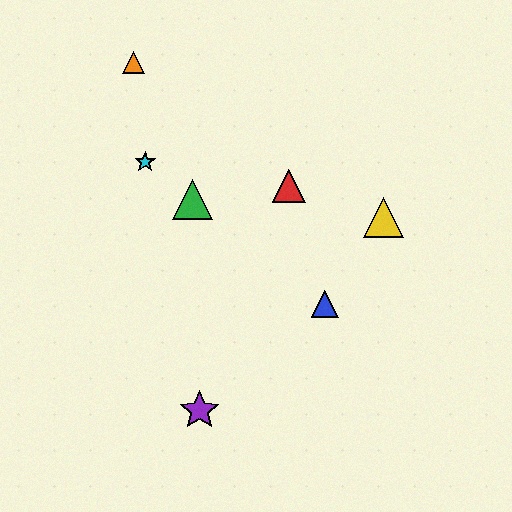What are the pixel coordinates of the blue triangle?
The blue triangle is at (325, 304).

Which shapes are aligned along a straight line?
The blue triangle, the green triangle, the cyan star are aligned along a straight line.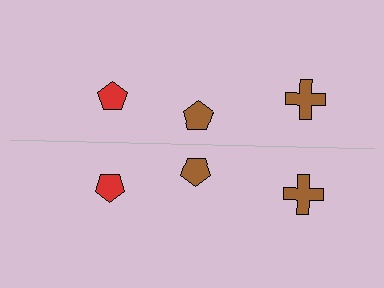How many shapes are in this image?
There are 6 shapes in this image.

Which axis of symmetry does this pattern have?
The pattern has a horizontal axis of symmetry running through the center of the image.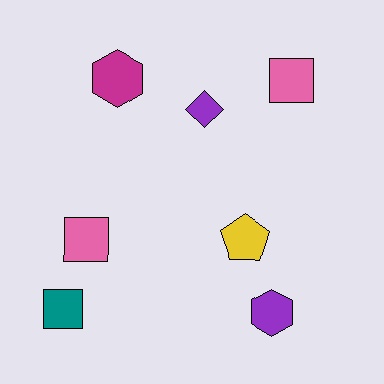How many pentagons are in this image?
There is 1 pentagon.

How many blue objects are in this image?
There are no blue objects.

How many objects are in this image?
There are 7 objects.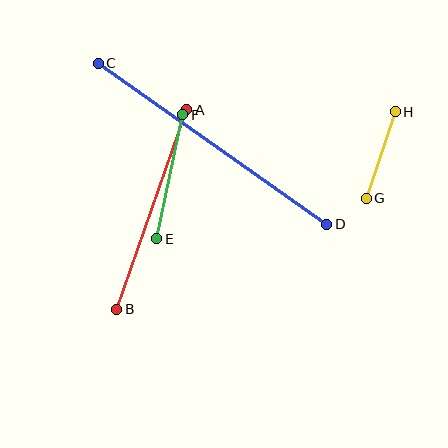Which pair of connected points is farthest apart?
Points C and D are farthest apart.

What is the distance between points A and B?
The distance is approximately 211 pixels.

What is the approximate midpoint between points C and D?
The midpoint is at approximately (212, 144) pixels.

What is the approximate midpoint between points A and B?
The midpoint is at approximately (152, 209) pixels.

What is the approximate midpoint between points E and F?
The midpoint is at approximately (170, 177) pixels.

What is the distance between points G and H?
The distance is approximately 91 pixels.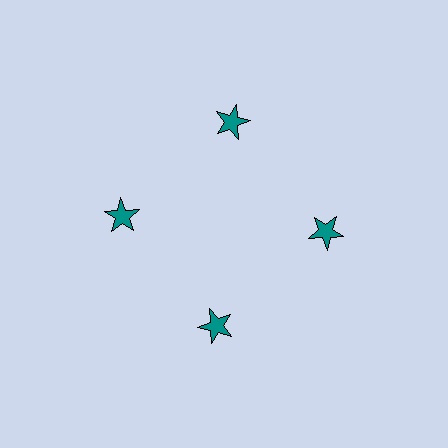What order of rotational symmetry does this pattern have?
This pattern has 4-fold rotational symmetry.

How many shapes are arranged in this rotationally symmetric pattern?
There are 4 shapes, arranged in 4 groups of 1.